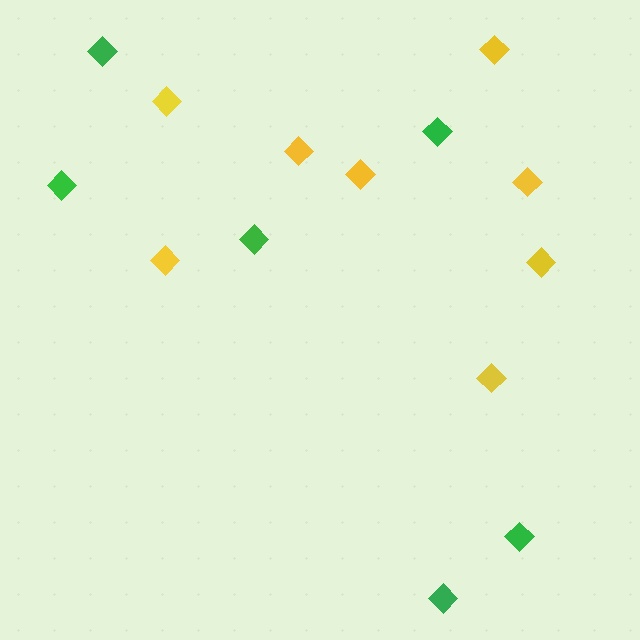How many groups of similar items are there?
There are 2 groups: one group of yellow diamonds (8) and one group of green diamonds (6).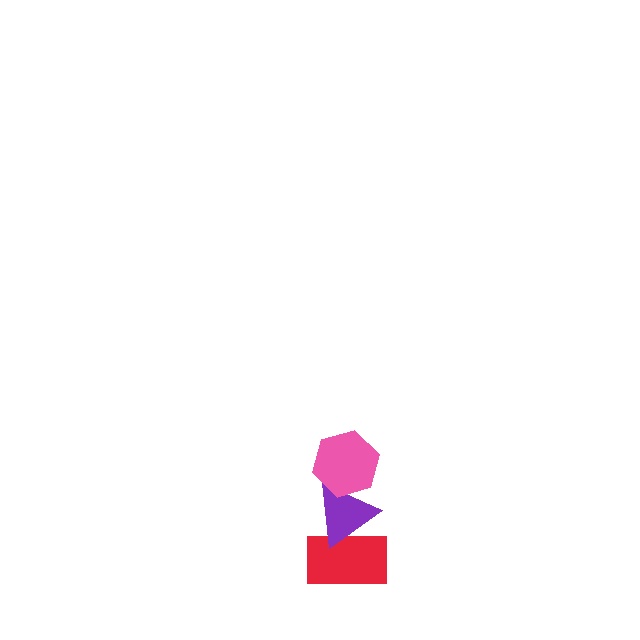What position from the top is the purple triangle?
The purple triangle is 2nd from the top.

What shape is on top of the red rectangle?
The purple triangle is on top of the red rectangle.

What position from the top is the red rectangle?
The red rectangle is 3rd from the top.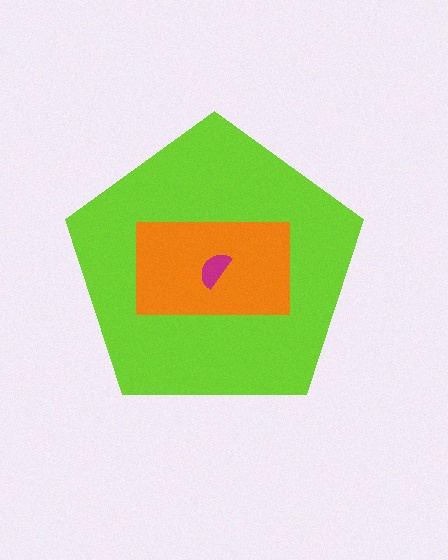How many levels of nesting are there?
3.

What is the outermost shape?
The lime pentagon.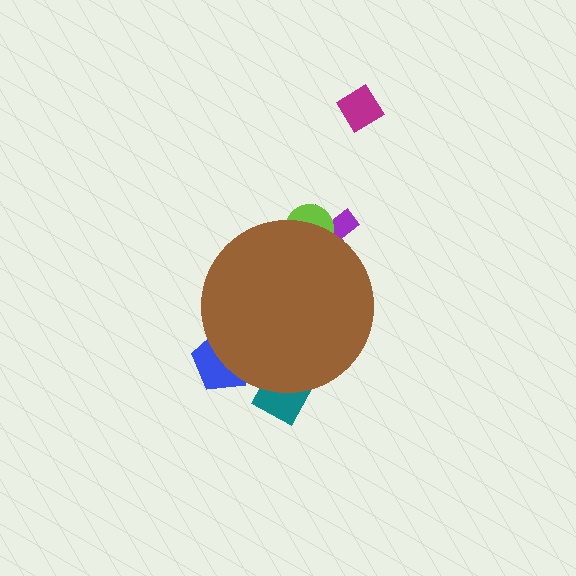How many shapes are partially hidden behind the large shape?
4 shapes are partially hidden.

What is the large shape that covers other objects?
A brown circle.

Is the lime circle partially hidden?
Yes, the lime circle is partially hidden behind the brown circle.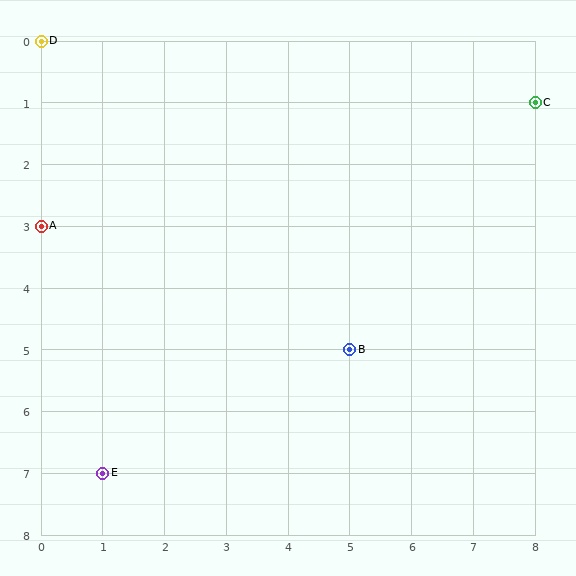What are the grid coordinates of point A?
Point A is at grid coordinates (0, 3).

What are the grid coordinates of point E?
Point E is at grid coordinates (1, 7).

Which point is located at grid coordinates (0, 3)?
Point A is at (0, 3).